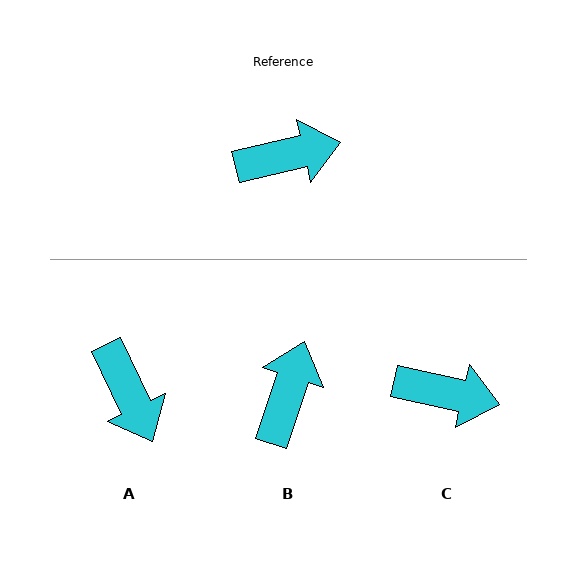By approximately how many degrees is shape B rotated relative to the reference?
Approximately 59 degrees counter-clockwise.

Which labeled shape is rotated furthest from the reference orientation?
A, about 78 degrees away.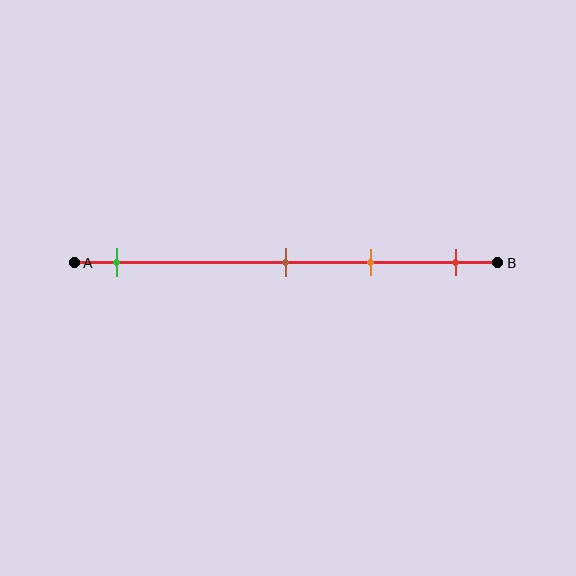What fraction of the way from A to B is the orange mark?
The orange mark is approximately 70% (0.7) of the way from A to B.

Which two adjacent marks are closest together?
The brown and orange marks are the closest adjacent pair.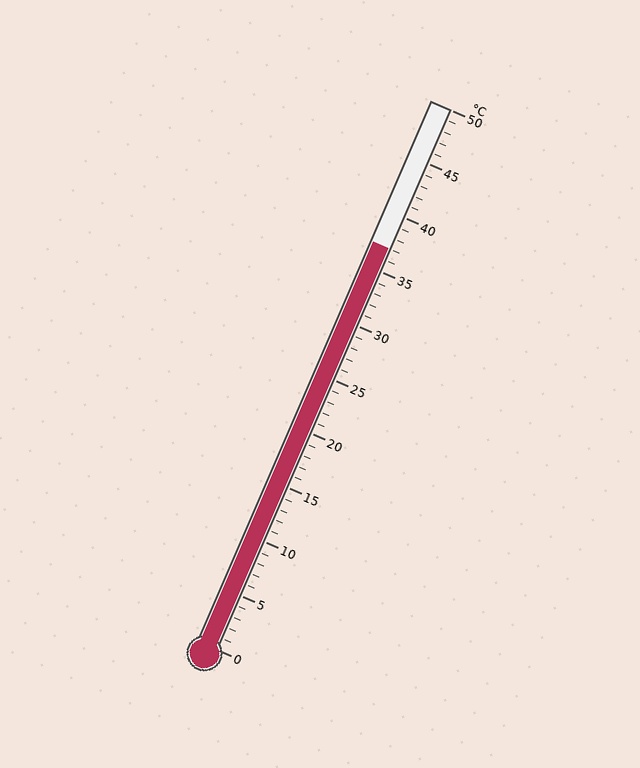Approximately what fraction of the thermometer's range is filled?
The thermometer is filled to approximately 75% of its range.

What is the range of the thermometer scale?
The thermometer scale ranges from 0°C to 50°C.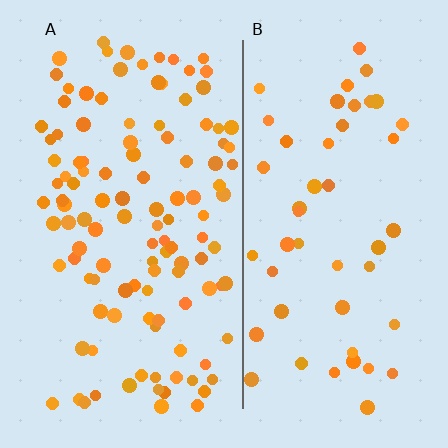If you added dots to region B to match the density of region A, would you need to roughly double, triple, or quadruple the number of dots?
Approximately double.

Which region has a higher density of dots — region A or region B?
A (the left).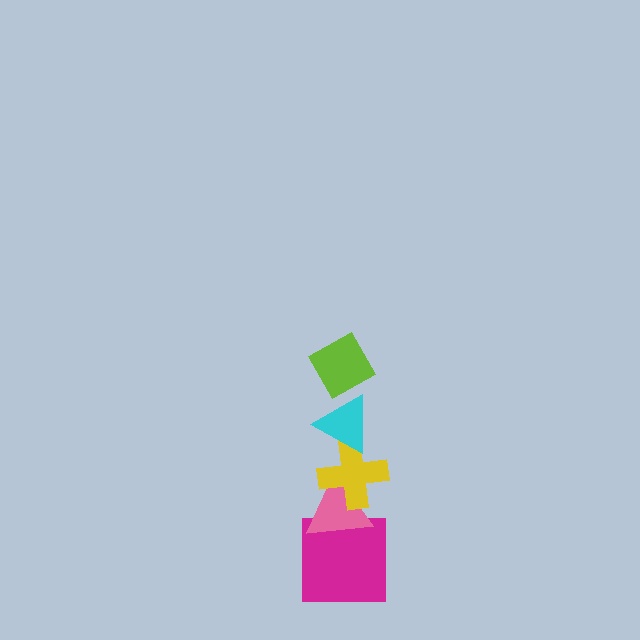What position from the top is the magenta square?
The magenta square is 5th from the top.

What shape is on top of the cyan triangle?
The lime diamond is on top of the cyan triangle.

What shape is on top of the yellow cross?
The cyan triangle is on top of the yellow cross.